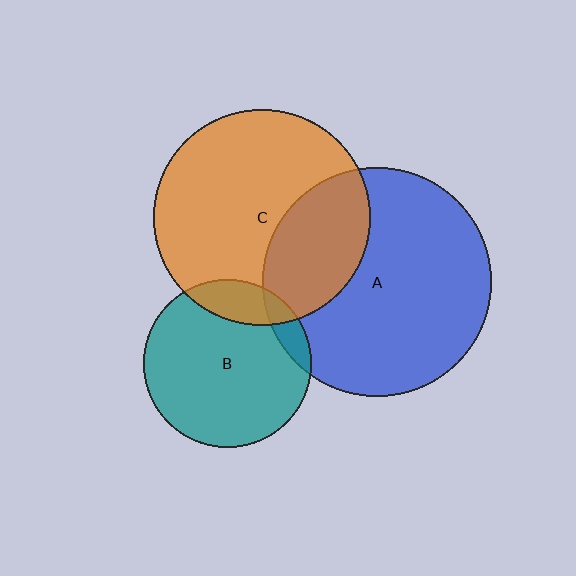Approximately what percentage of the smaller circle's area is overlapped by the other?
Approximately 10%.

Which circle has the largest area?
Circle A (blue).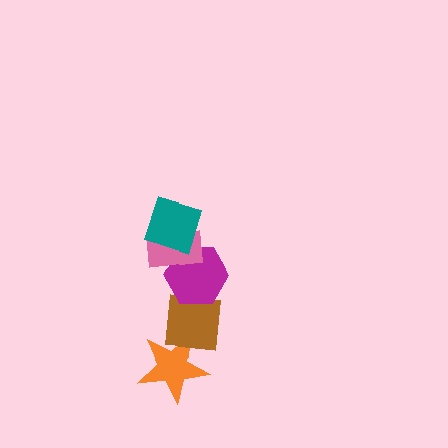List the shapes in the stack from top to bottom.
From top to bottom: the teal square, the pink rectangle, the magenta hexagon, the brown square, the orange star.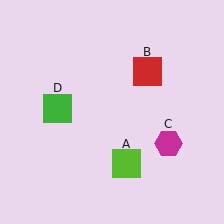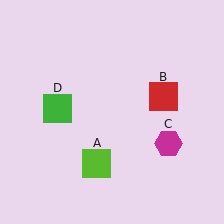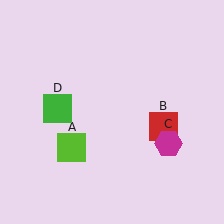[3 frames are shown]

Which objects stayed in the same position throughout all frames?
Magenta hexagon (object C) and green square (object D) remained stationary.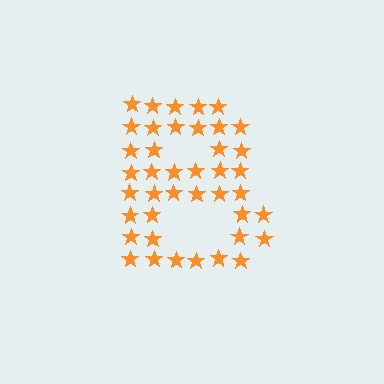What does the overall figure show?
The overall figure shows the letter B.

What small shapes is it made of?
It is made of small stars.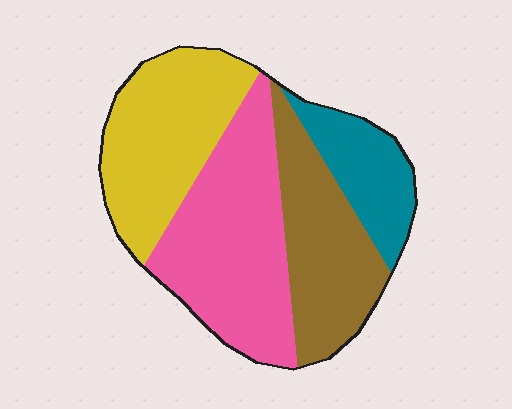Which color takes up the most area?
Pink, at roughly 35%.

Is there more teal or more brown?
Brown.